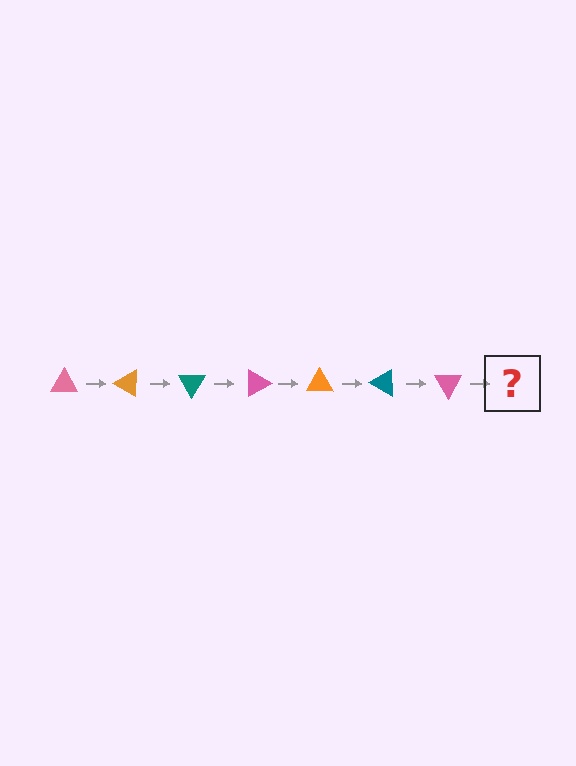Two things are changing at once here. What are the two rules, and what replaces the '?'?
The two rules are that it rotates 30 degrees each step and the color cycles through pink, orange, and teal. The '?' should be an orange triangle, rotated 210 degrees from the start.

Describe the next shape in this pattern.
It should be an orange triangle, rotated 210 degrees from the start.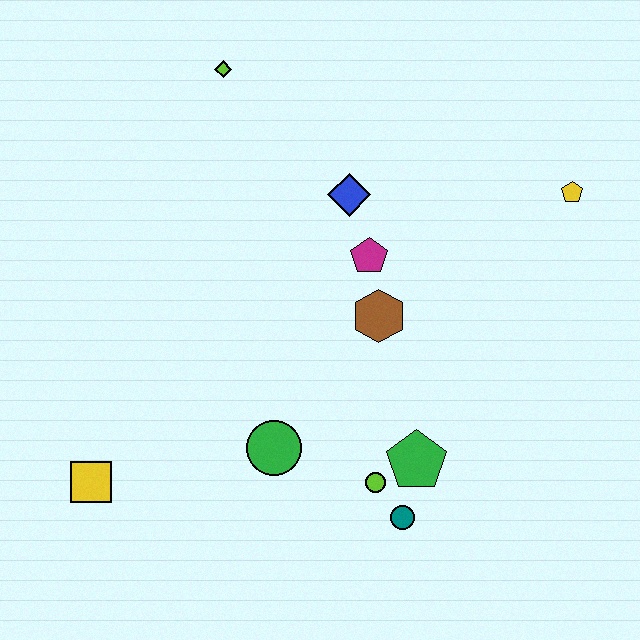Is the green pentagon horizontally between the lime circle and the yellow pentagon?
Yes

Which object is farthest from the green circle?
The yellow pentagon is farthest from the green circle.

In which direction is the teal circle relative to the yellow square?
The teal circle is to the right of the yellow square.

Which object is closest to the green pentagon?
The lime circle is closest to the green pentagon.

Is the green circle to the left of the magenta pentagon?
Yes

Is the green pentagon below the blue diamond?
Yes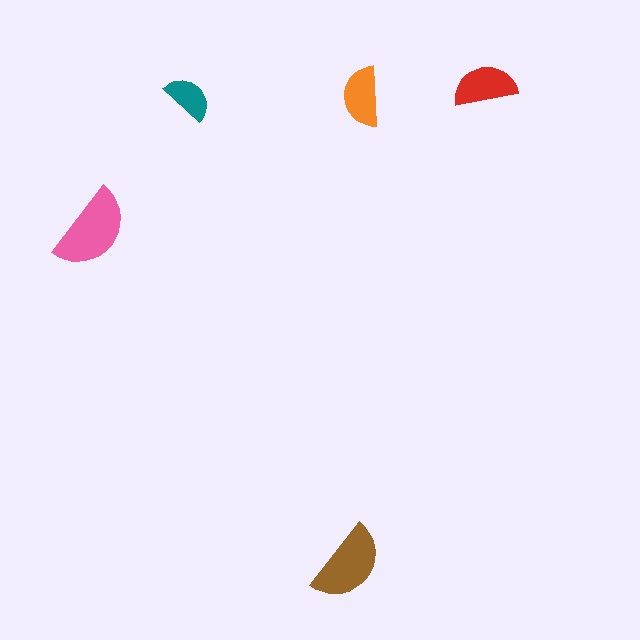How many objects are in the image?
There are 5 objects in the image.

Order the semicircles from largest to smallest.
the pink one, the brown one, the red one, the orange one, the teal one.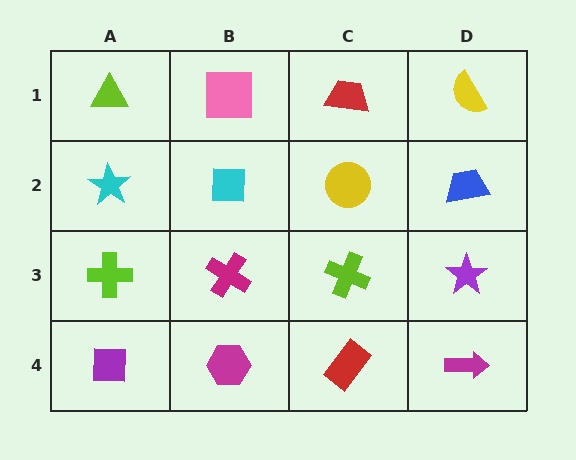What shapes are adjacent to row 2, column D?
A yellow semicircle (row 1, column D), a purple star (row 3, column D), a yellow circle (row 2, column C).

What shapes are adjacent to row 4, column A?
A lime cross (row 3, column A), a magenta hexagon (row 4, column B).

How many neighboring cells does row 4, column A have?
2.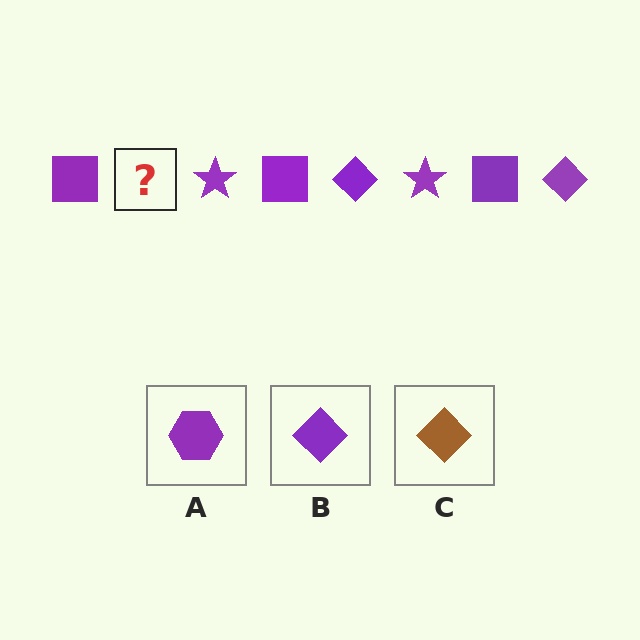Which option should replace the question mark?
Option B.